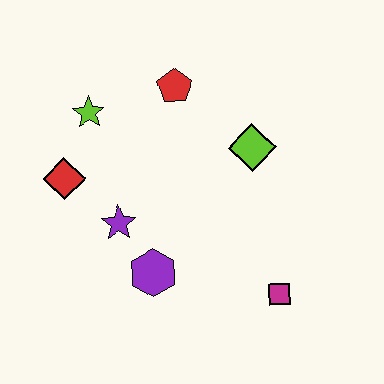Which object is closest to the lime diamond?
The red pentagon is closest to the lime diamond.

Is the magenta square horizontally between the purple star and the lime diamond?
No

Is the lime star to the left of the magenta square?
Yes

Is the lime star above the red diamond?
Yes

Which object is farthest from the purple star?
The magenta square is farthest from the purple star.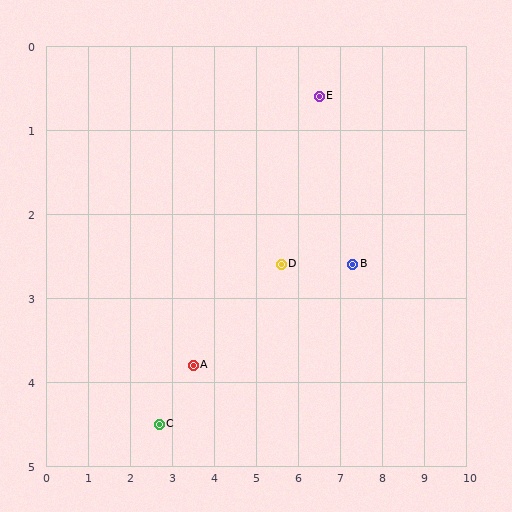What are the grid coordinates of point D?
Point D is at approximately (5.6, 2.6).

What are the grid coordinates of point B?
Point B is at approximately (7.3, 2.6).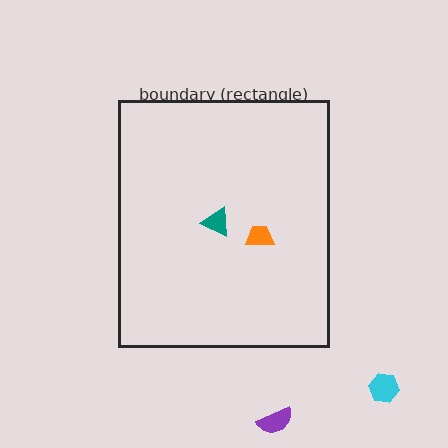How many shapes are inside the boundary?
2 inside, 2 outside.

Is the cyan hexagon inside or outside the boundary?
Outside.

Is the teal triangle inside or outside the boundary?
Inside.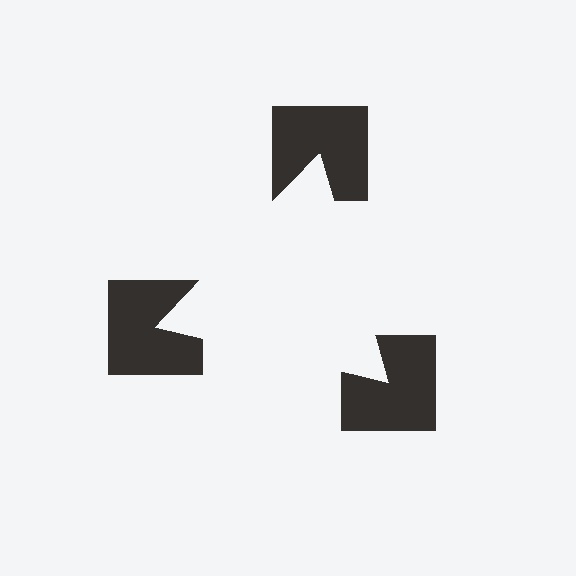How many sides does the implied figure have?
3 sides.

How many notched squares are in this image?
There are 3 — one at each vertex of the illusory triangle.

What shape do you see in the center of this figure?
An illusory triangle — its edges are inferred from the aligned wedge cuts in the notched squares, not physically drawn.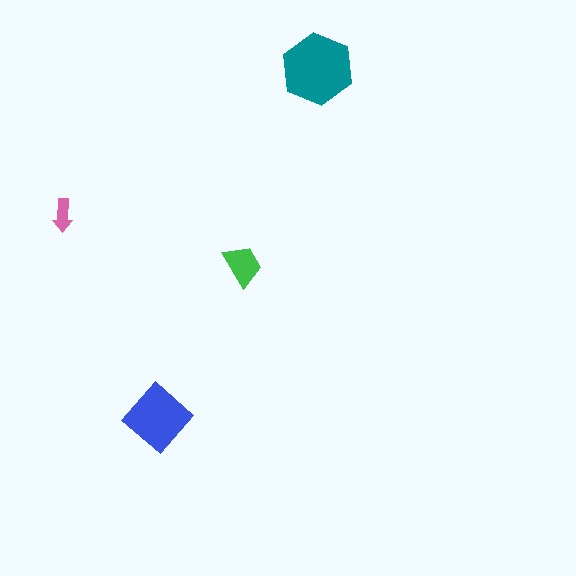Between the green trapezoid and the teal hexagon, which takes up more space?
The teal hexagon.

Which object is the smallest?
The pink arrow.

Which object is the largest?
The teal hexagon.